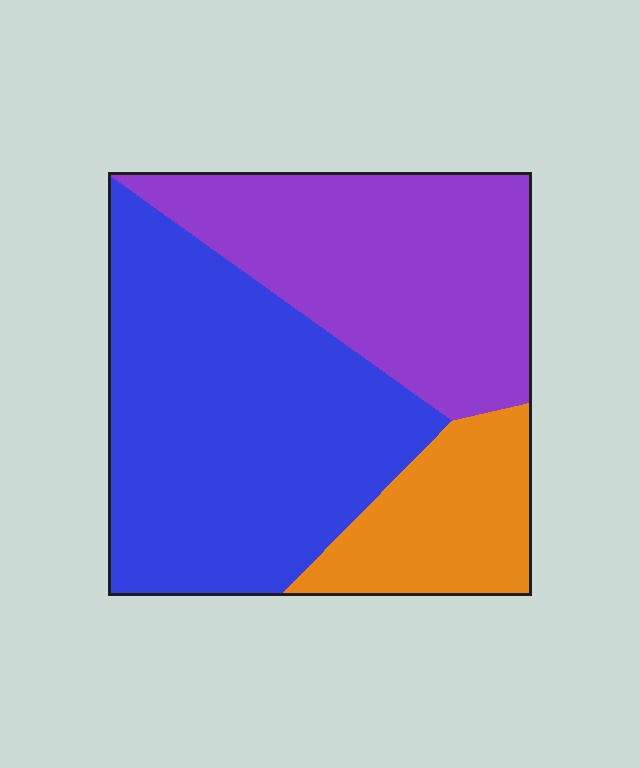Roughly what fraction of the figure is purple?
Purple takes up about one third (1/3) of the figure.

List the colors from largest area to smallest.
From largest to smallest: blue, purple, orange.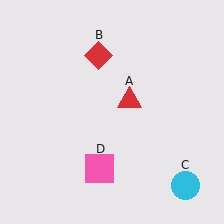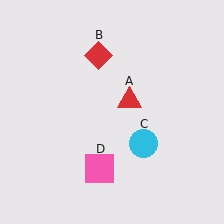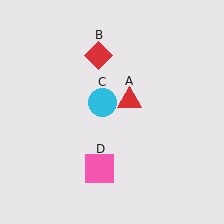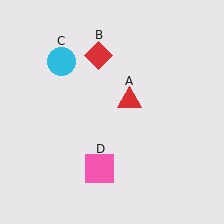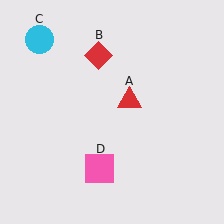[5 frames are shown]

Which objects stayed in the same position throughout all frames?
Red triangle (object A) and red diamond (object B) and pink square (object D) remained stationary.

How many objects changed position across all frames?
1 object changed position: cyan circle (object C).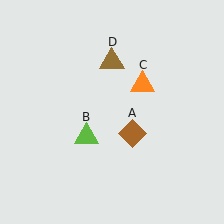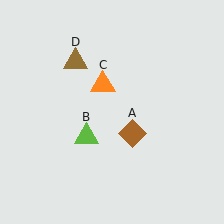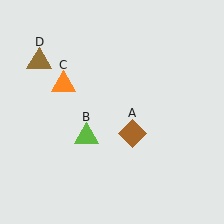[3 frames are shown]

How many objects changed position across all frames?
2 objects changed position: orange triangle (object C), brown triangle (object D).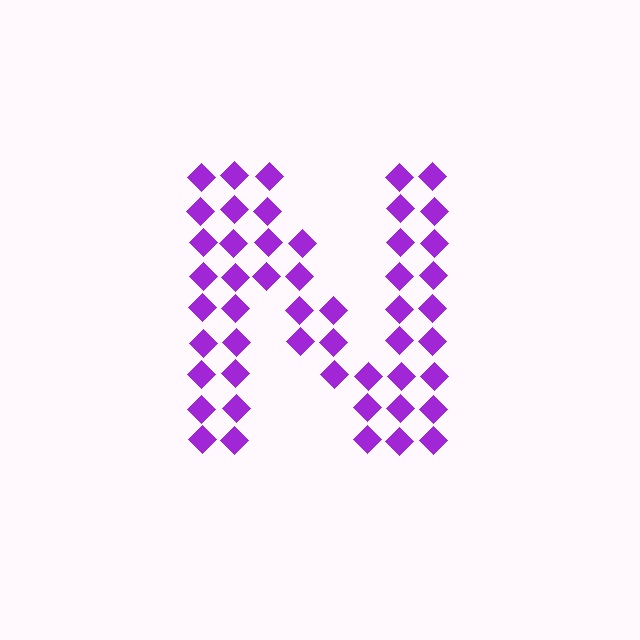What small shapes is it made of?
It is made of small diamonds.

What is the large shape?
The large shape is the letter N.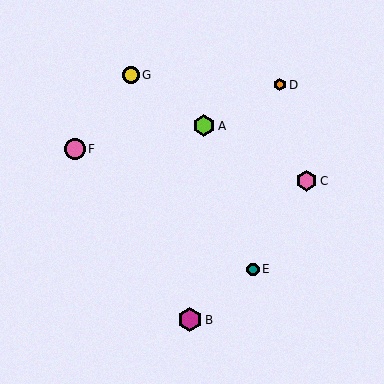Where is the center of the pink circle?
The center of the pink circle is at (75, 149).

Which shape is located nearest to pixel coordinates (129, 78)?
The yellow circle (labeled G) at (131, 75) is nearest to that location.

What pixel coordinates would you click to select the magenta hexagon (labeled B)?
Click at (190, 320) to select the magenta hexagon B.